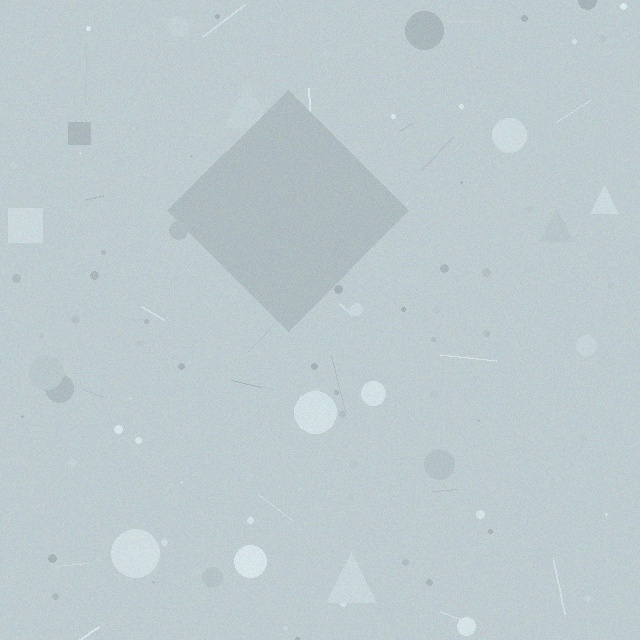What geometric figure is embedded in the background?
A diamond is embedded in the background.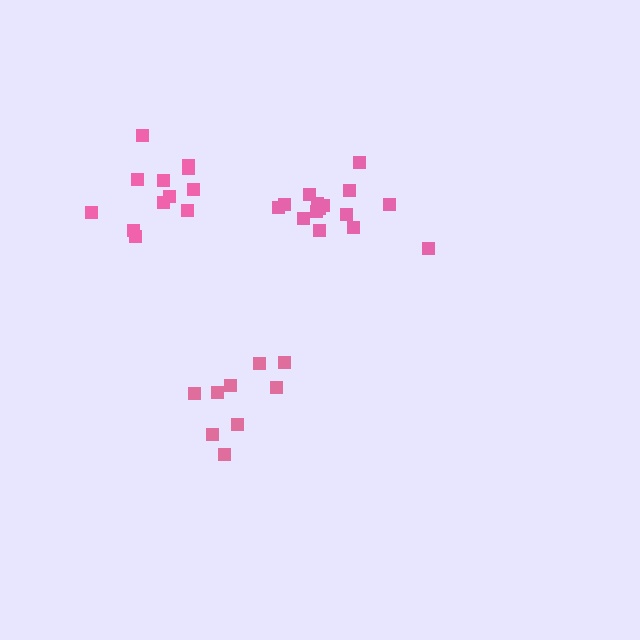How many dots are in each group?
Group 1: 9 dots, Group 2: 12 dots, Group 3: 15 dots (36 total).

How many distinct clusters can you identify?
There are 3 distinct clusters.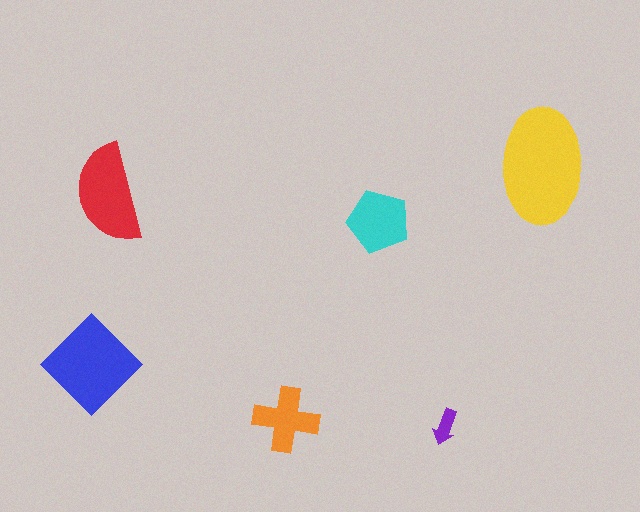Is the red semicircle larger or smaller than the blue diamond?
Smaller.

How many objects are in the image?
There are 6 objects in the image.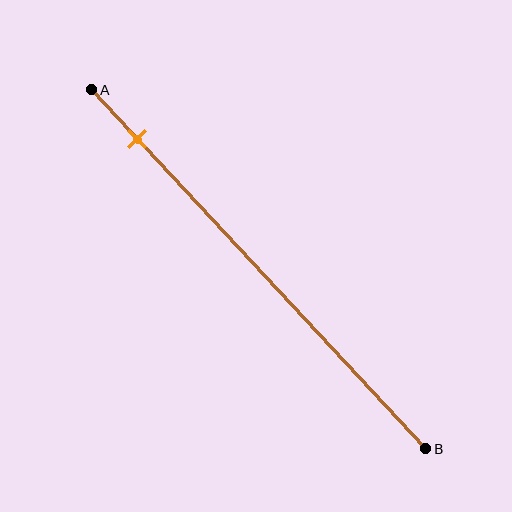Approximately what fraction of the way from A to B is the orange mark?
The orange mark is approximately 15% of the way from A to B.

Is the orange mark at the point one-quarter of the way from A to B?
No, the mark is at about 15% from A, not at the 25% one-quarter point.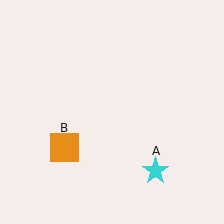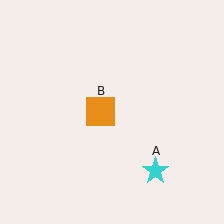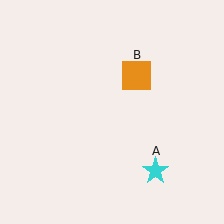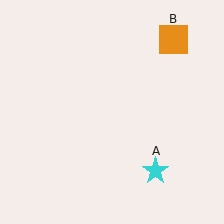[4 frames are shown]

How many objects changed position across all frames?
1 object changed position: orange square (object B).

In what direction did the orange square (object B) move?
The orange square (object B) moved up and to the right.